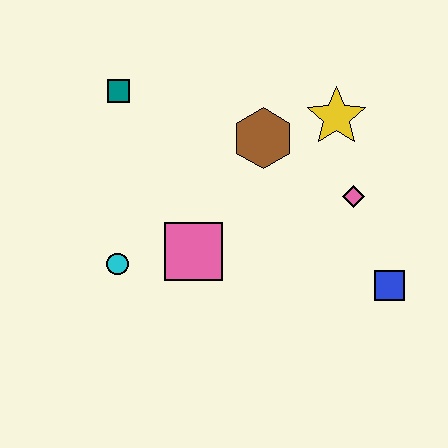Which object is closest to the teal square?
The brown hexagon is closest to the teal square.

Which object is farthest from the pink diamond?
The teal square is farthest from the pink diamond.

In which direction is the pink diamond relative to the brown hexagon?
The pink diamond is to the right of the brown hexagon.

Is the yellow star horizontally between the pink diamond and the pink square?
Yes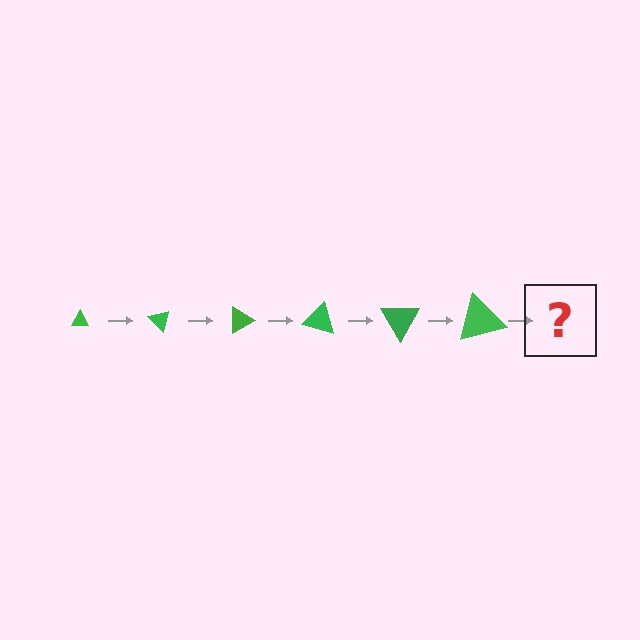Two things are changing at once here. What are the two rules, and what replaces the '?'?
The two rules are that the triangle grows larger each step and it rotates 45 degrees each step. The '?' should be a triangle, larger than the previous one and rotated 270 degrees from the start.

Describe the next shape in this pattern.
It should be a triangle, larger than the previous one and rotated 270 degrees from the start.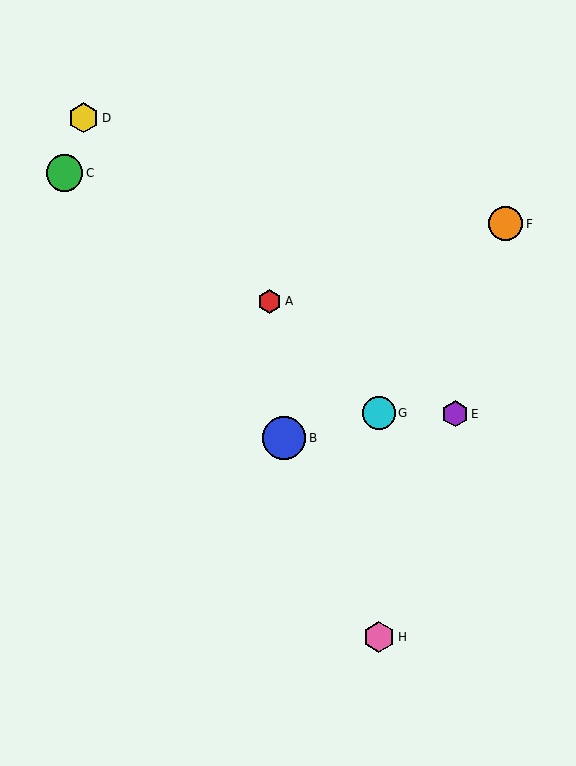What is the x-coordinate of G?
Object G is at x≈379.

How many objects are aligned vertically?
2 objects (G, H) are aligned vertically.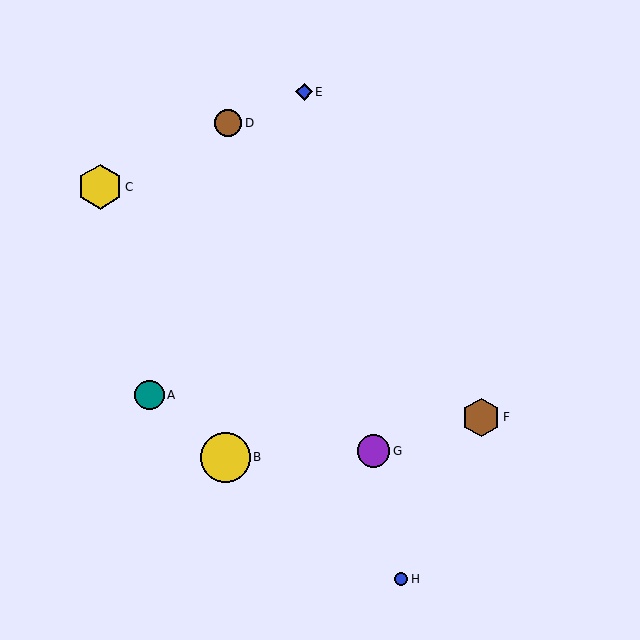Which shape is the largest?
The yellow circle (labeled B) is the largest.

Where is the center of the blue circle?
The center of the blue circle is at (401, 579).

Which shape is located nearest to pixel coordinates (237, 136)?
The brown circle (labeled D) at (228, 123) is nearest to that location.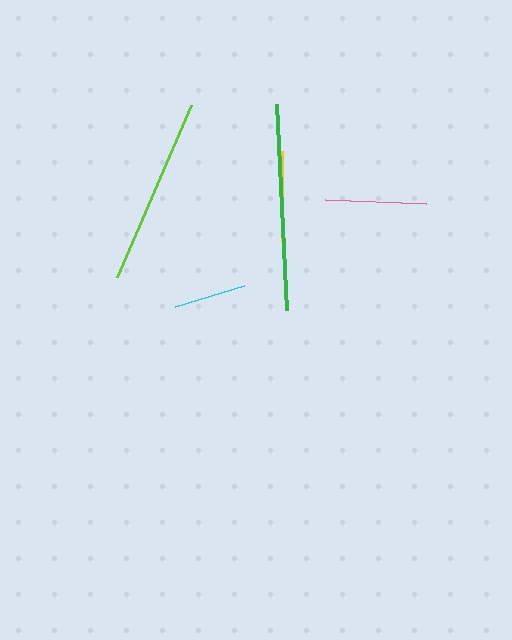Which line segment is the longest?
The green line is the longest at approximately 206 pixels.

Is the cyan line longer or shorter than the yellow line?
The yellow line is longer than the cyan line.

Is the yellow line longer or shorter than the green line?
The green line is longer than the yellow line.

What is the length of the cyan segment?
The cyan segment is approximately 72 pixels long.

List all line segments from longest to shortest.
From longest to shortest: green, lime, pink, yellow, cyan.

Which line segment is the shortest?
The cyan line is the shortest at approximately 72 pixels.